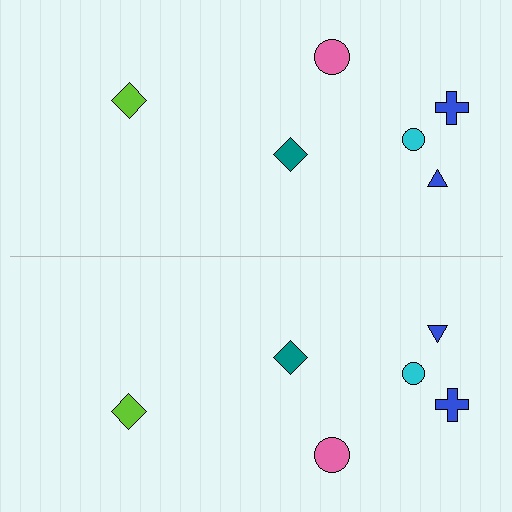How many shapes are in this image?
There are 12 shapes in this image.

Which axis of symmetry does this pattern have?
The pattern has a horizontal axis of symmetry running through the center of the image.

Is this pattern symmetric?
Yes, this pattern has bilateral (reflection) symmetry.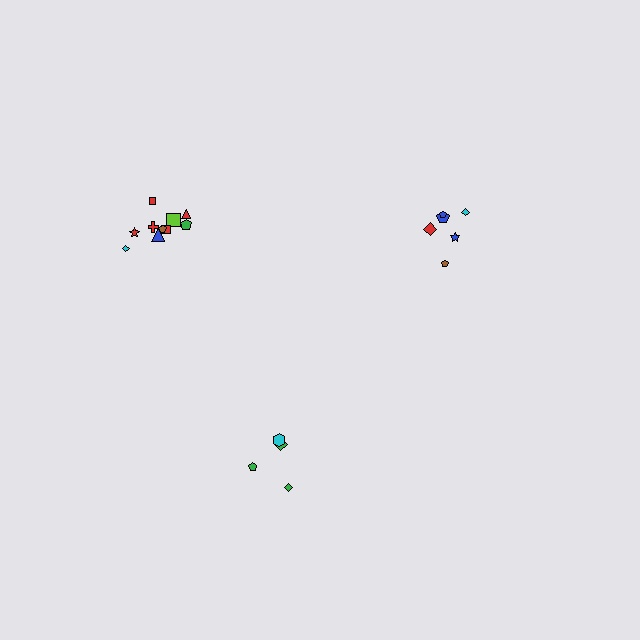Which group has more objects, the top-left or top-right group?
The top-left group.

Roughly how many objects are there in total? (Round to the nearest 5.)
Roughly 20 objects in total.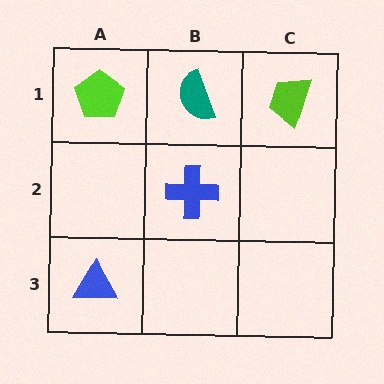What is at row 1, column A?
A lime pentagon.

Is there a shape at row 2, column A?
No, that cell is empty.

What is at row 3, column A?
A blue triangle.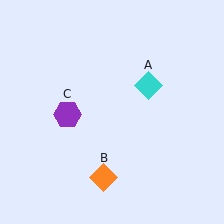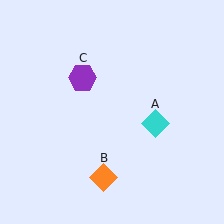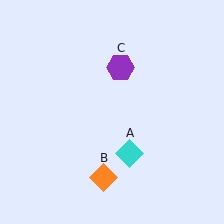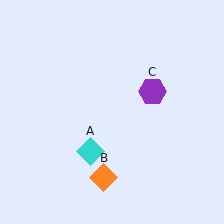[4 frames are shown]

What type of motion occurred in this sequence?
The cyan diamond (object A), purple hexagon (object C) rotated clockwise around the center of the scene.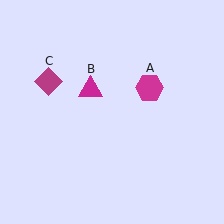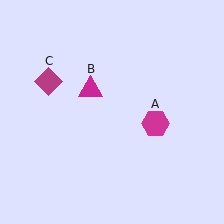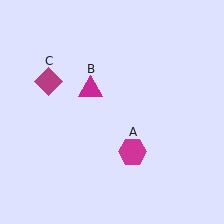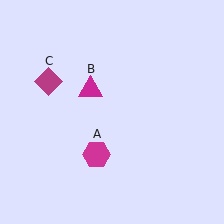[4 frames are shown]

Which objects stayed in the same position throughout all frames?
Magenta triangle (object B) and magenta diamond (object C) remained stationary.